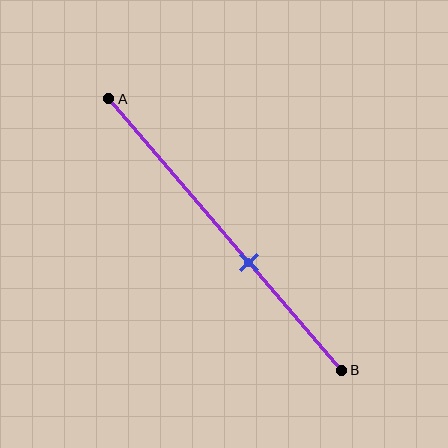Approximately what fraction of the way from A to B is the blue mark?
The blue mark is approximately 60% of the way from A to B.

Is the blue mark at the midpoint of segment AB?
No, the mark is at about 60% from A, not at the 50% midpoint.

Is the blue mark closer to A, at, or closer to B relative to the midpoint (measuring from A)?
The blue mark is closer to point B than the midpoint of segment AB.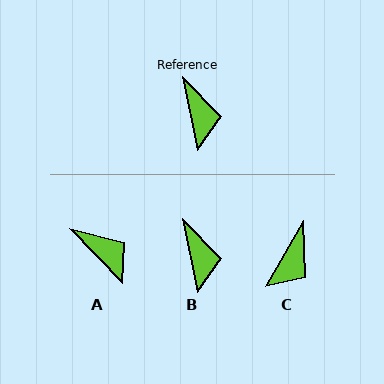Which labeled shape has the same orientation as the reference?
B.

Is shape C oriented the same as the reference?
No, it is off by about 42 degrees.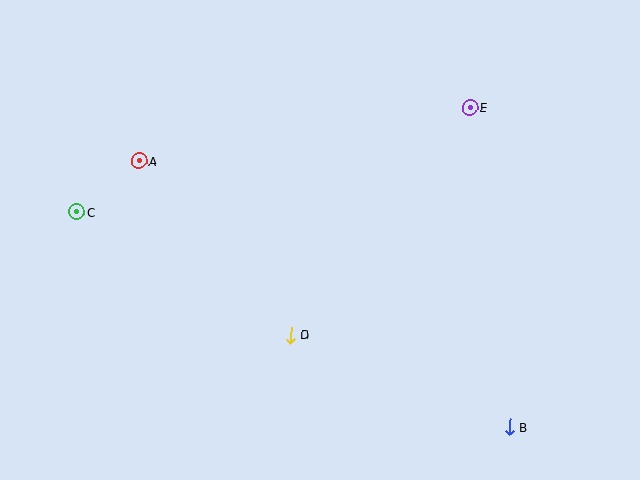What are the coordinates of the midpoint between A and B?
The midpoint between A and B is at (324, 294).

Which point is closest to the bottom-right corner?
Point B is closest to the bottom-right corner.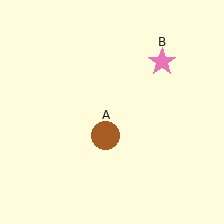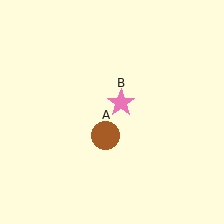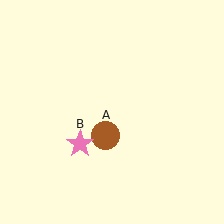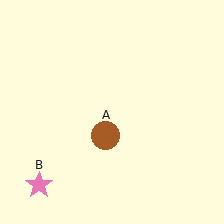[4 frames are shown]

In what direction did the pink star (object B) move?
The pink star (object B) moved down and to the left.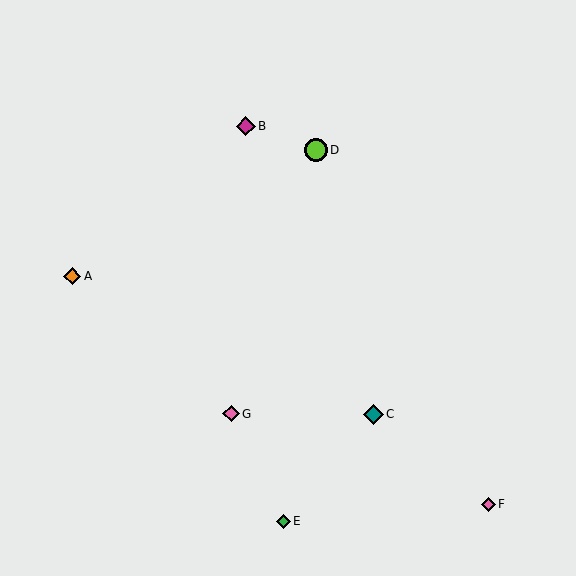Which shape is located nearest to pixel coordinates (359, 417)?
The teal diamond (labeled C) at (373, 414) is nearest to that location.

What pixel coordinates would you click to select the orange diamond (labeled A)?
Click at (72, 276) to select the orange diamond A.